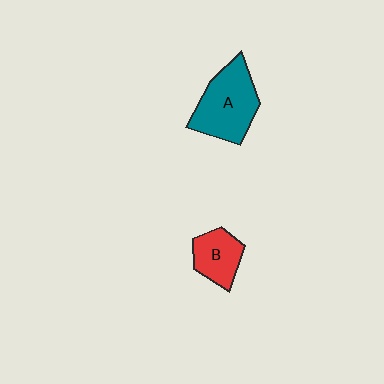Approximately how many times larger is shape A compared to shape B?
Approximately 1.7 times.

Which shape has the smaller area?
Shape B (red).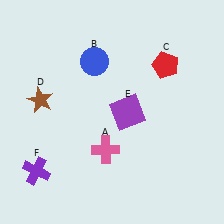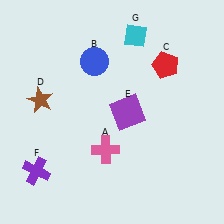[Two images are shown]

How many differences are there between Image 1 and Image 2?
There is 1 difference between the two images.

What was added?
A cyan diamond (G) was added in Image 2.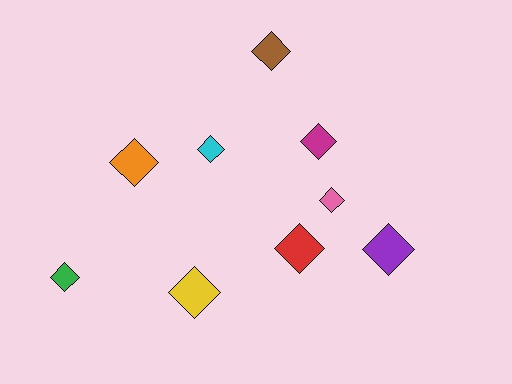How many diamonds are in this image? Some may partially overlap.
There are 9 diamonds.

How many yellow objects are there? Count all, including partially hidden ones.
There is 1 yellow object.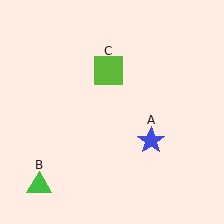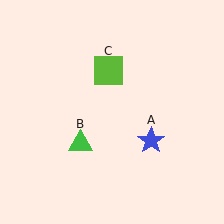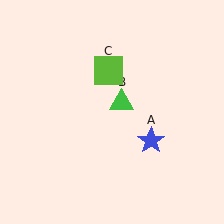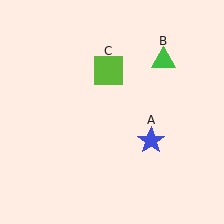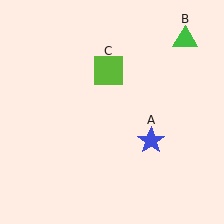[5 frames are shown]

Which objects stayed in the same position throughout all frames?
Blue star (object A) and lime square (object C) remained stationary.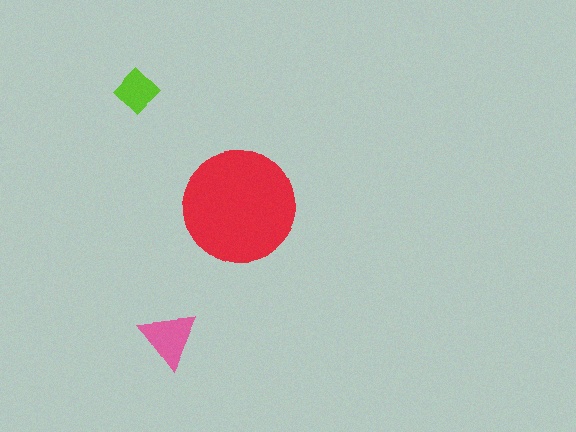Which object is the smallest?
The lime diamond.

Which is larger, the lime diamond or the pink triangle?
The pink triangle.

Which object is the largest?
The red circle.